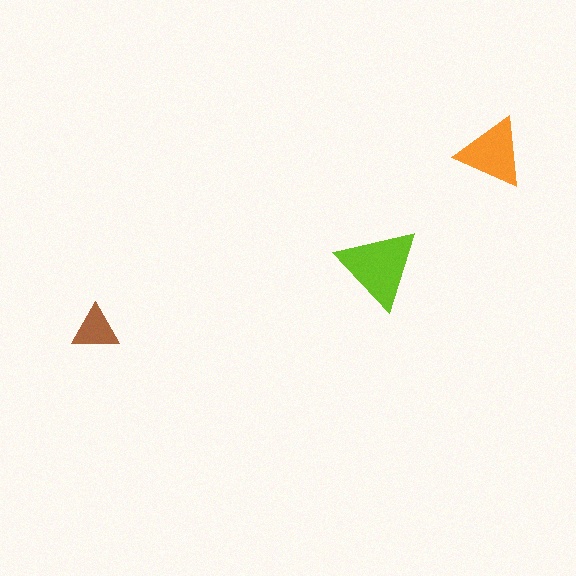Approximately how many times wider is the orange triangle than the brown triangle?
About 1.5 times wider.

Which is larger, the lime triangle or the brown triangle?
The lime one.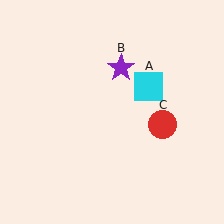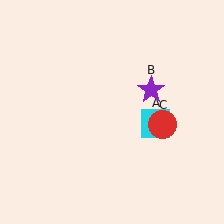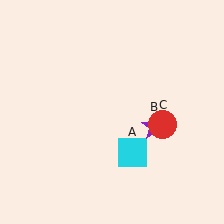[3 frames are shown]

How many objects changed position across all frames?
2 objects changed position: cyan square (object A), purple star (object B).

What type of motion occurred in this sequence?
The cyan square (object A), purple star (object B) rotated clockwise around the center of the scene.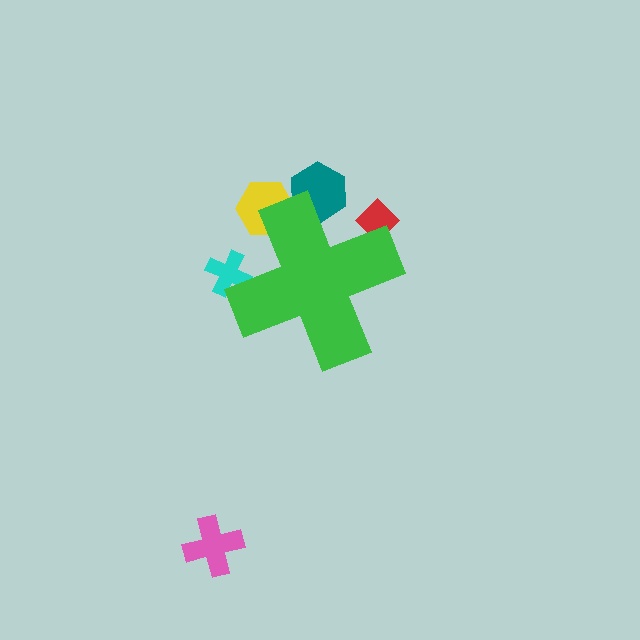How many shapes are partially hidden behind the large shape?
4 shapes are partially hidden.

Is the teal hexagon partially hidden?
Yes, the teal hexagon is partially hidden behind the green cross.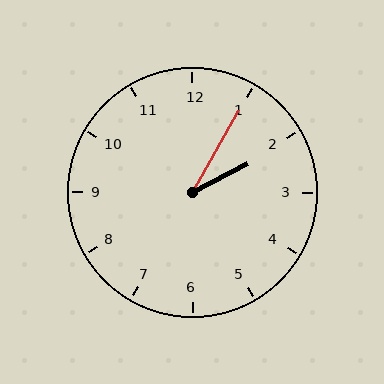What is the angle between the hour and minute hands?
Approximately 32 degrees.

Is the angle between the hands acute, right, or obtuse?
It is acute.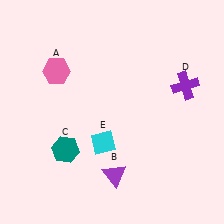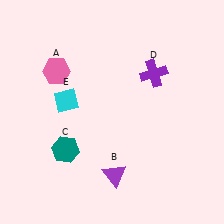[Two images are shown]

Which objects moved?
The objects that moved are: the purple cross (D), the cyan diamond (E).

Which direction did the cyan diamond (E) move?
The cyan diamond (E) moved up.